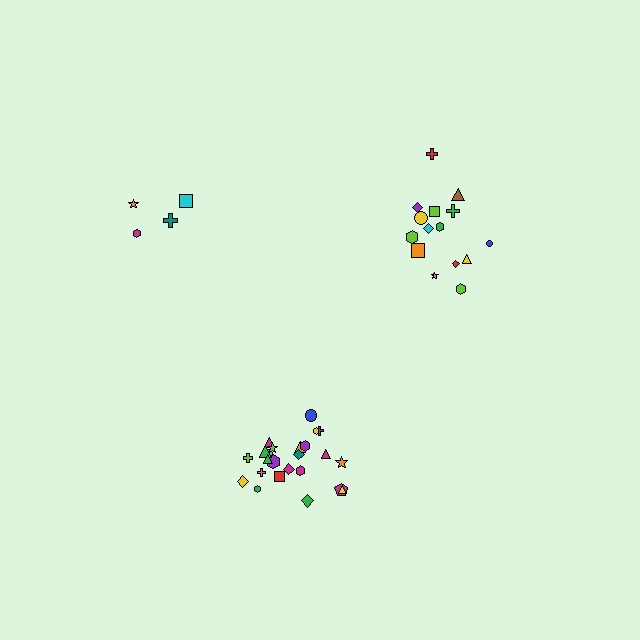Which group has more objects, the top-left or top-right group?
The top-right group.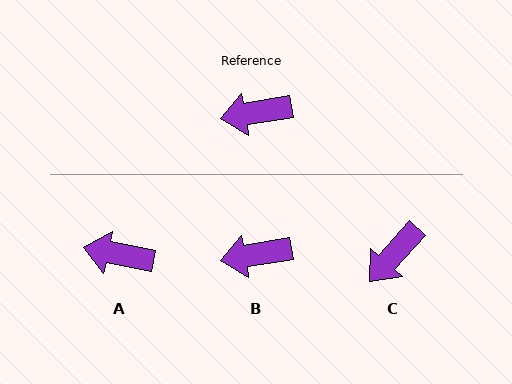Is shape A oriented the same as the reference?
No, it is off by about 21 degrees.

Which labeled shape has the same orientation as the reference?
B.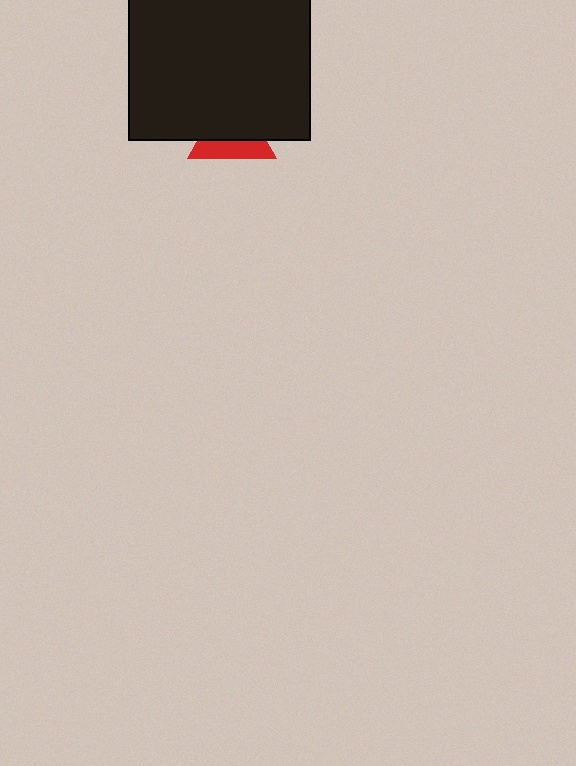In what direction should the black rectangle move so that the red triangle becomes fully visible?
The black rectangle should move up. That is the shortest direction to clear the overlap and leave the red triangle fully visible.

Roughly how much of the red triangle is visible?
A small part of it is visible (roughly 40%).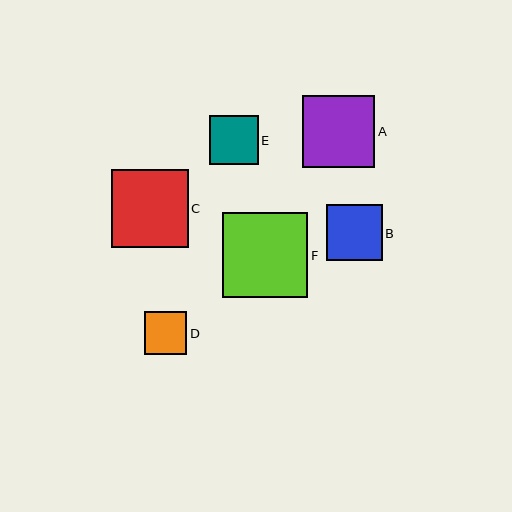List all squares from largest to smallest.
From largest to smallest: F, C, A, B, E, D.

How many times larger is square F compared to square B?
Square F is approximately 1.5 times the size of square B.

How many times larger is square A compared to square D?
Square A is approximately 1.7 times the size of square D.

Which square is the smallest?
Square D is the smallest with a size of approximately 42 pixels.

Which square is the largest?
Square F is the largest with a size of approximately 85 pixels.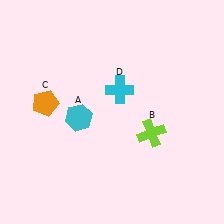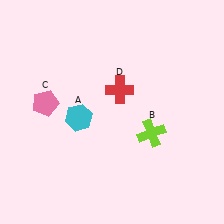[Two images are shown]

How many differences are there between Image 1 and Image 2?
There are 2 differences between the two images.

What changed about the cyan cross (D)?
In Image 1, D is cyan. In Image 2, it changed to red.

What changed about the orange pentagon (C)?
In Image 1, C is orange. In Image 2, it changed to pink.